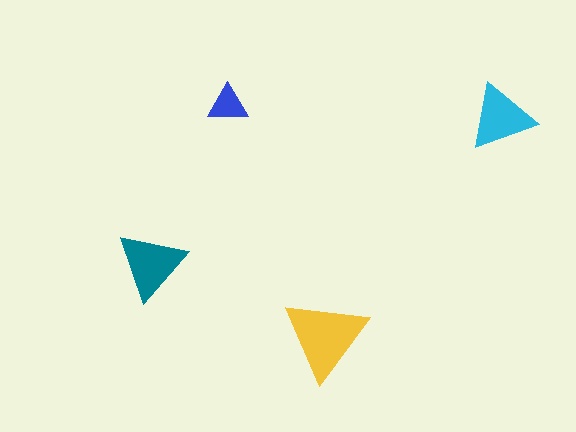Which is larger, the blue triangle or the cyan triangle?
The cyan one.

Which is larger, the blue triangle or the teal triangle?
The teal one.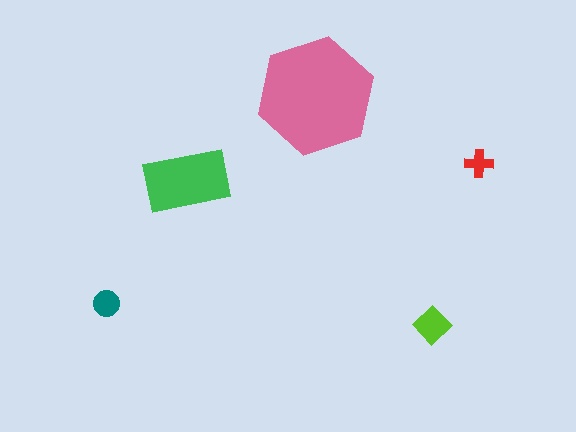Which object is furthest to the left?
The teal circle is leftmost.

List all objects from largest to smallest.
The pink hexagon, the green rectangle, the lime diamond, the teal circle, the red cross.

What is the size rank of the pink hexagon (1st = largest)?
1st.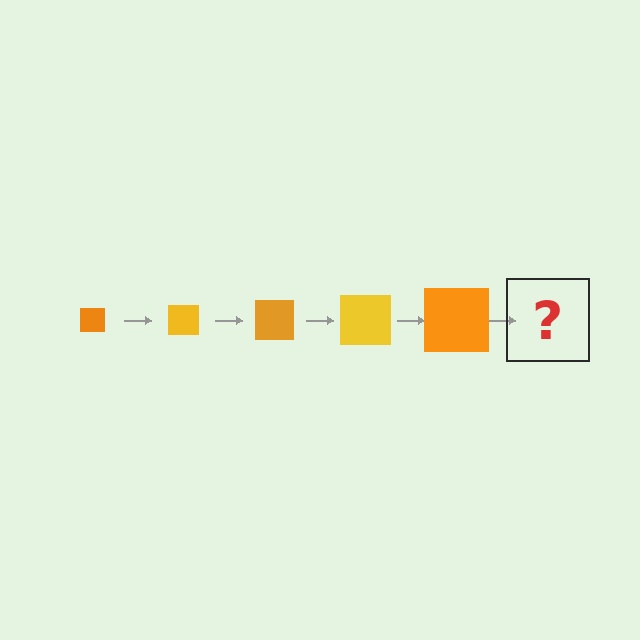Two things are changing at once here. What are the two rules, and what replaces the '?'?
The two rules are that the square grows larger each step and the color cycles through orange and yellow. The '?' should be a yellow square, larger than the previous one.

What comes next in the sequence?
The next element should be a yellow square, larger than the previous one.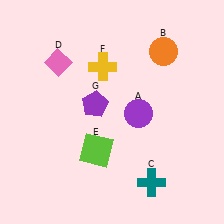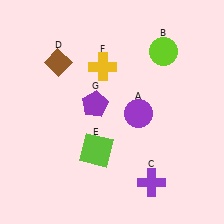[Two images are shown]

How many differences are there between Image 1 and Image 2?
There are 3 differences between the two images.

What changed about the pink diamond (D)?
In Image 1, D is pink. In Image 2, it changed to brown.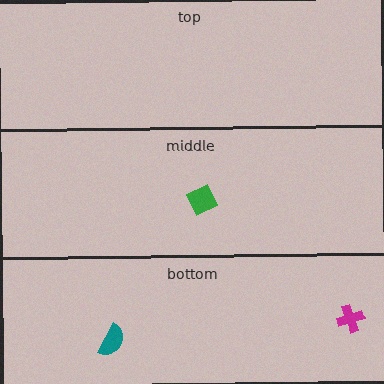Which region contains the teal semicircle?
The bottom region.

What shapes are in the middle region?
The green diamond.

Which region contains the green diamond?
The middle region.